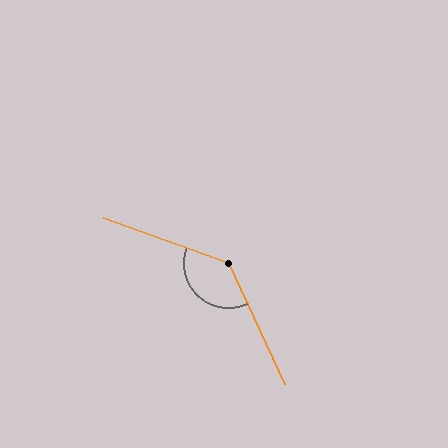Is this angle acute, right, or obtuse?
It is obtuse.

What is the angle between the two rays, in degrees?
Approximately 135 degrees.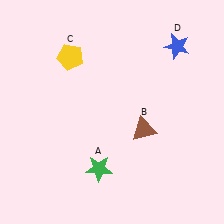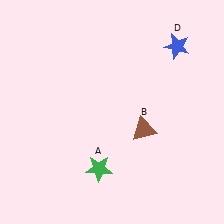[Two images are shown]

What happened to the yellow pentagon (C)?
The yellow pentagon (C) was removed in Image 2. It was in the top-left area of Image 1.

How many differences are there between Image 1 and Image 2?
There is 1 difference between the two images.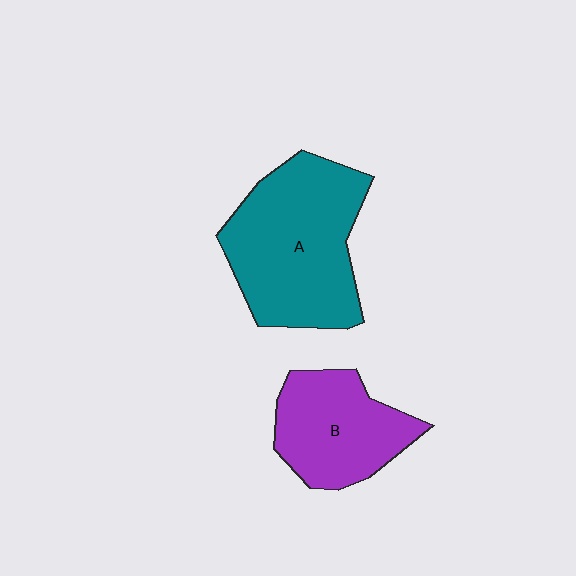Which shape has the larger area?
Shape A (teal).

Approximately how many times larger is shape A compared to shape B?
Approximately 1.6 times.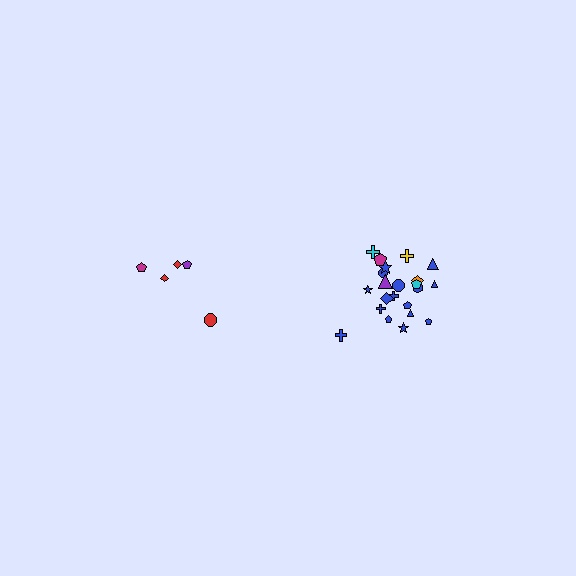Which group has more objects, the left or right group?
The right group.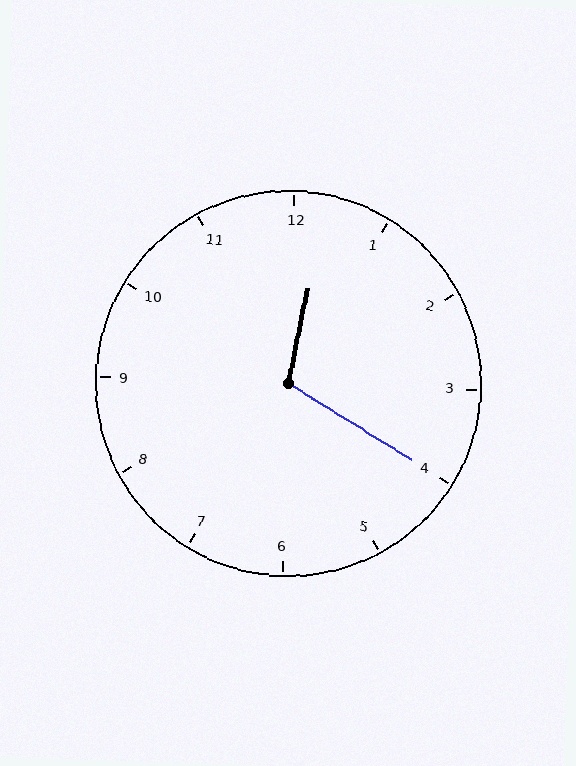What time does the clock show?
12:20.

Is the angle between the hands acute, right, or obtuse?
It is obtuse.